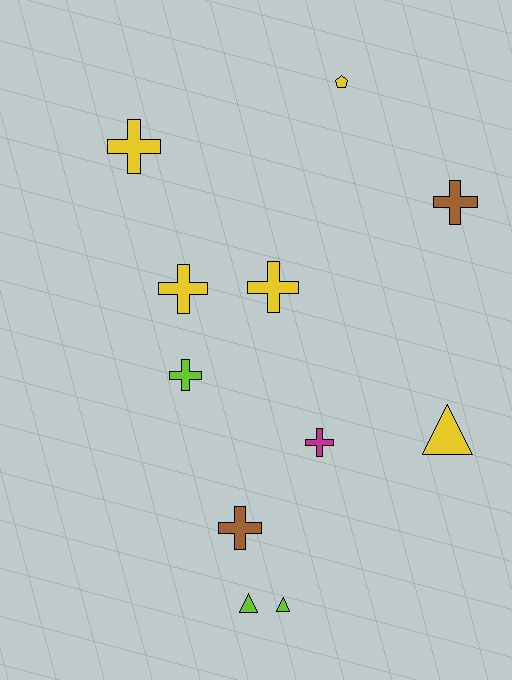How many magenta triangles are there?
There are no magenta triangles.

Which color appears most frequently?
Yellow, with 5 objects.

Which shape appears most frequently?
Cross, with 7 objects.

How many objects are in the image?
There are 11 objects.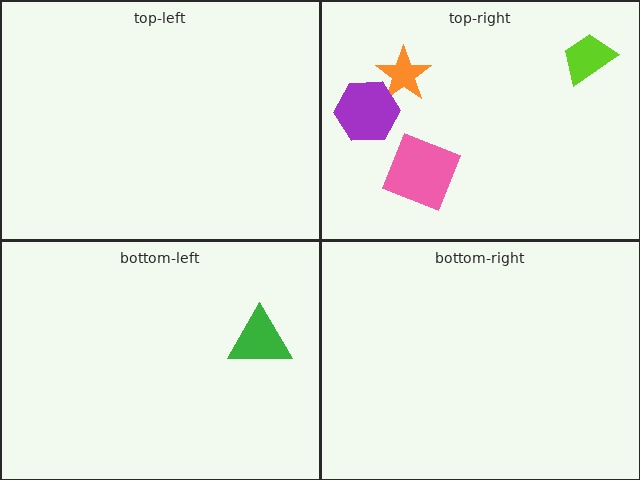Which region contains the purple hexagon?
The top-right region.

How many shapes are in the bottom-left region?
1.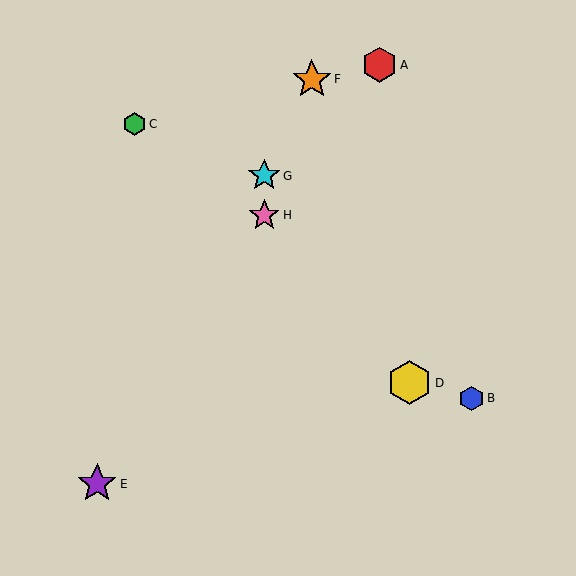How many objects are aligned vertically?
2 objects (G, H) are aligned vertically.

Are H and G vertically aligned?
Yes, both are at x≈264.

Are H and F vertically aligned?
No, H is at x≈264 and F is at x≈312.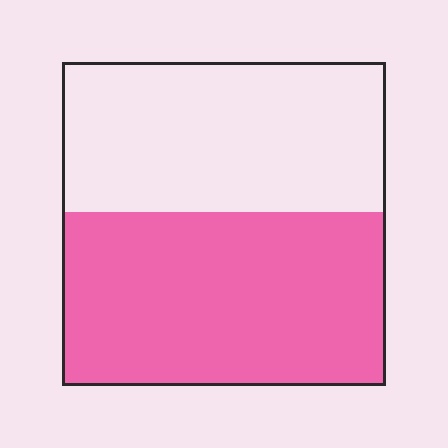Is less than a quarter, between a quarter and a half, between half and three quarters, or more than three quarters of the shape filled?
Between half and three quarters.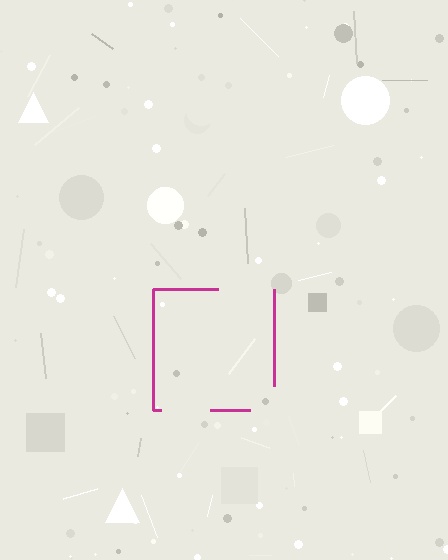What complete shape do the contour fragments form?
The contour fragments form a square.